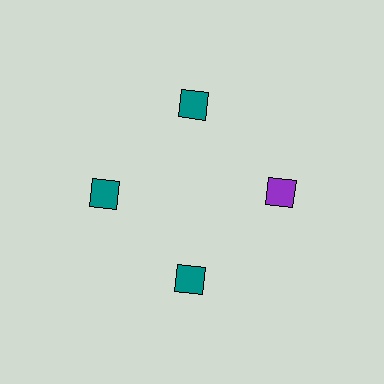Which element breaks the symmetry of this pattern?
The purple diamond at roughly the 3 o'clock position breaks the symmetry. All other shapes are teal diamonds.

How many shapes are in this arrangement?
There are 4 shapes arranged in a ring pattern.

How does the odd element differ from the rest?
It has a different color: purple instead of teal.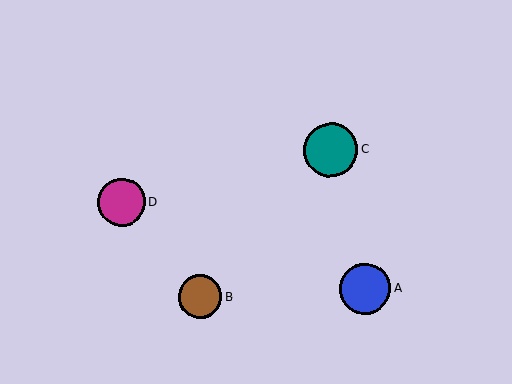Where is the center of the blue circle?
The center of the blue circle is at (365, 289).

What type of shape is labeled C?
Shape C is a teal circle.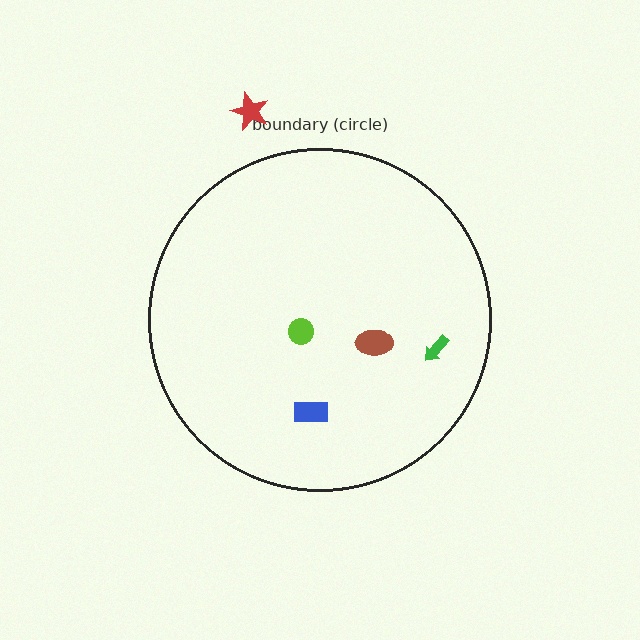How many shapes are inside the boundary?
4 inside, 1 outside.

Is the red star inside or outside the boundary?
Outside.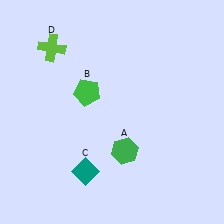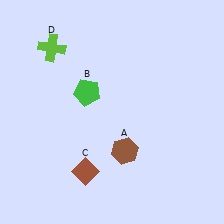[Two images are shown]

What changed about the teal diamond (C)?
In Image 1, C is teal. In Image 2, it changed to brown.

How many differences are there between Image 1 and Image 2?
There are 2 differences between the two images.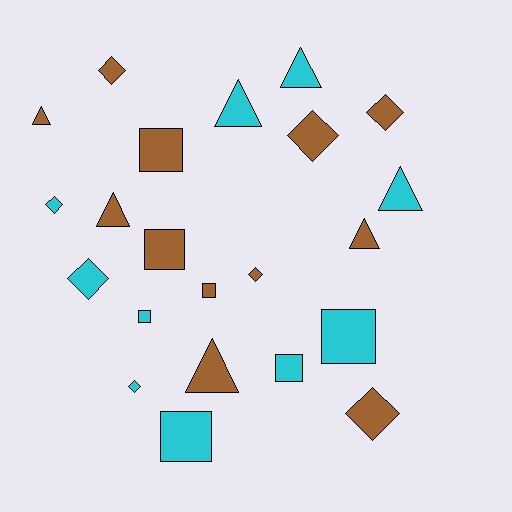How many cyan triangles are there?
There are 3 cyan triangles.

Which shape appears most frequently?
Diamond, with 8 objects.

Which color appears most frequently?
Brown, with 12 objects.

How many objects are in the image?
There are 22 objects.